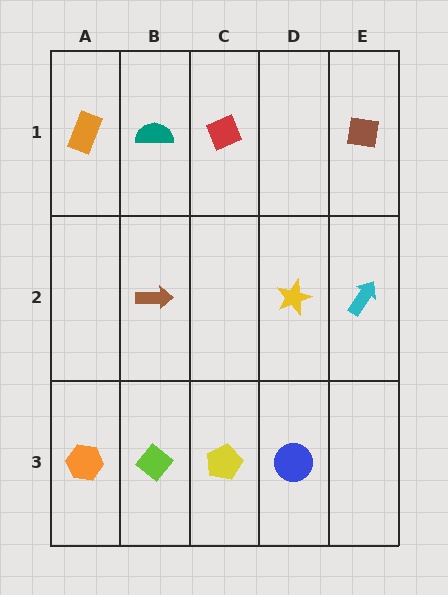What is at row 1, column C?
A red diamond.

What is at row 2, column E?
A cyan arrow.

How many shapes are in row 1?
4 shapes.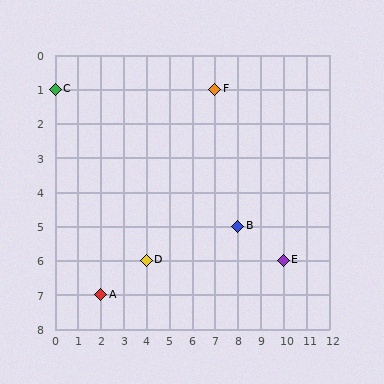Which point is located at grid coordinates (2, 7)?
Point A is at (2, 7).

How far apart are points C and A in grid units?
Points C and A are 2 columns and 6 rows apart (about 6.3 grid units diagonally).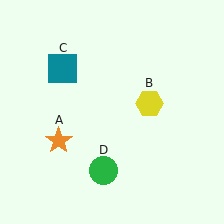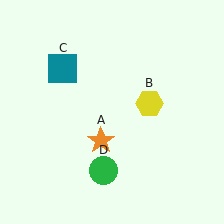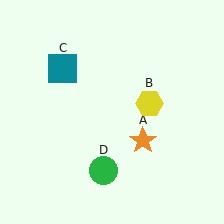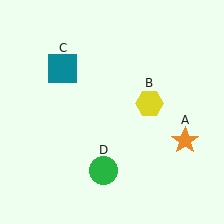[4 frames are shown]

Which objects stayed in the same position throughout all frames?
Yellow hexagon (object B) and teal square (object C) and green circle (object D) remained stationary.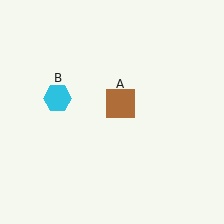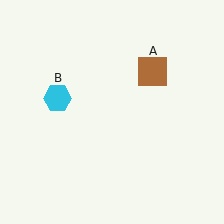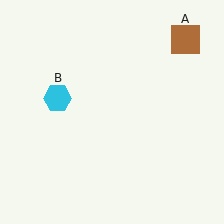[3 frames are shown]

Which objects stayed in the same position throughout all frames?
Cyan hexagon (object B) remained stationary.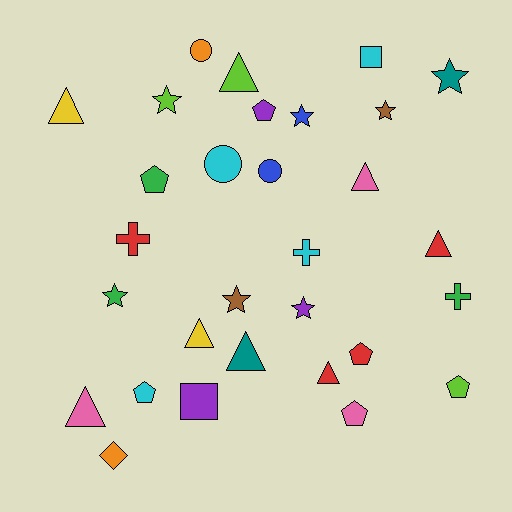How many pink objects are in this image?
There are 3 pink objects.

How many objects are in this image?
There are 30 objects.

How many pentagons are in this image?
There are 6 pentagons.